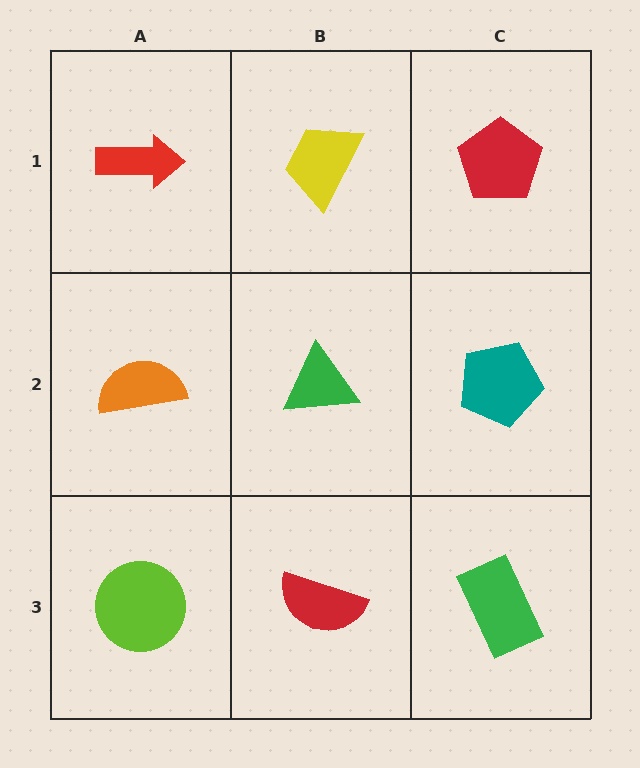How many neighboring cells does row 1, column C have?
2.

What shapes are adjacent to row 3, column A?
An orange semicircle (row 2, column A), a red semicircle (row 3, column B).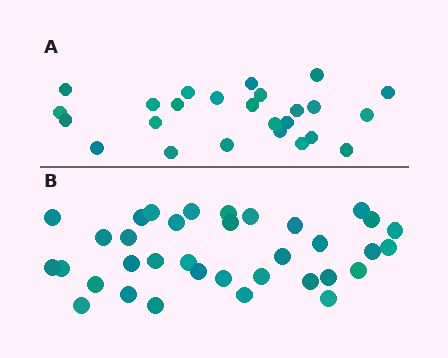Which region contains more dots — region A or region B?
Region B (the bottom region) has more dots.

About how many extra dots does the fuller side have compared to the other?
Region B has roughly 10 or so more dots than region A.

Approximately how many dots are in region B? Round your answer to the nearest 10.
About 40 dots. (The exact count is 35, which rounds to 40.)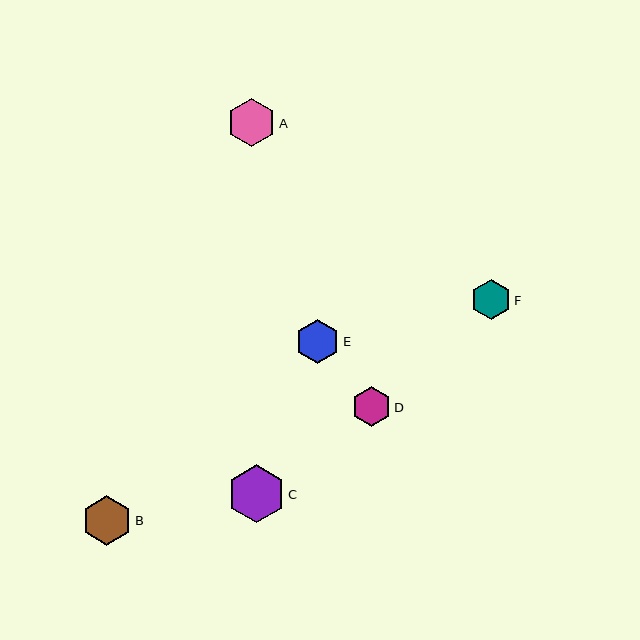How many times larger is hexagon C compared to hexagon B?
Hexagon C is approximately 1.2 times the size of hexagon B.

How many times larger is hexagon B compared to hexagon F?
Hexagon B is approximately 1.2 times the size of hexagon F.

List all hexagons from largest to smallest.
From largest to smallest: C, B, A, E, F, D.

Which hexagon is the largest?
Hexagon C is the largest with a size of approximately 58 pixels.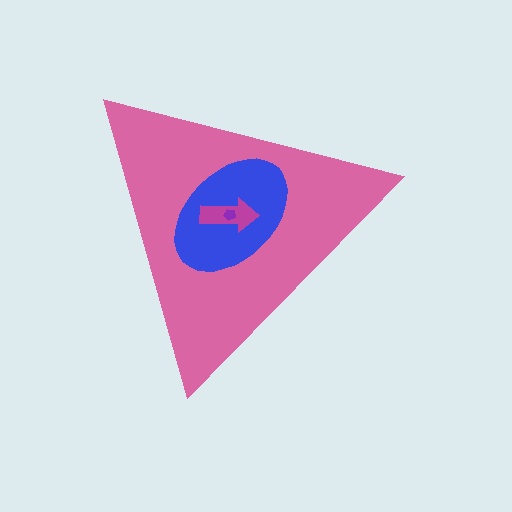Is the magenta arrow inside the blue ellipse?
Yes.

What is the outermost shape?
The pink triangle.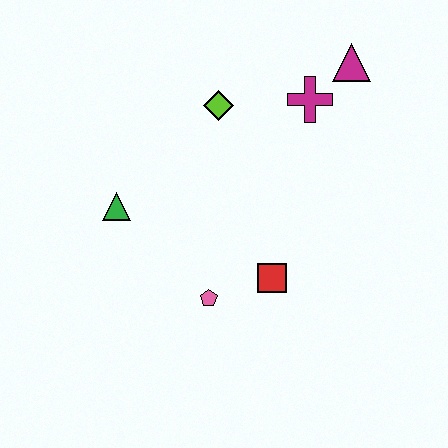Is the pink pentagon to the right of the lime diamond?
No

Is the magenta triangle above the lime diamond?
Yes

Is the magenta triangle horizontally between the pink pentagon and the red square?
No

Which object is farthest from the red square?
The magenta triangle is farthest from the red square.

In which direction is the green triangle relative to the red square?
The green triangle is to the left of the red square.